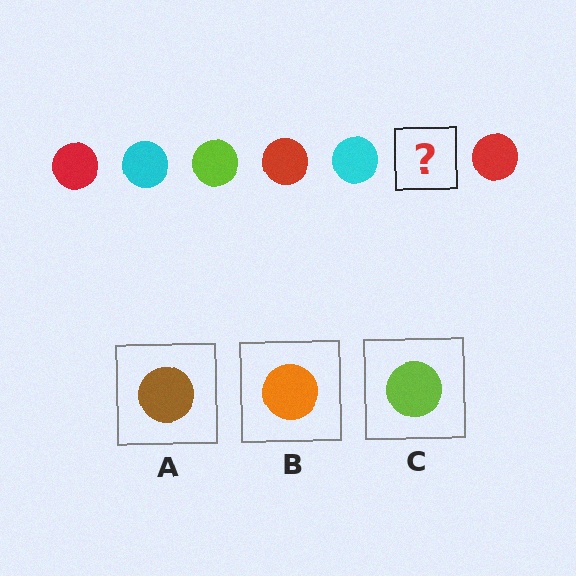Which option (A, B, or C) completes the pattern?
C.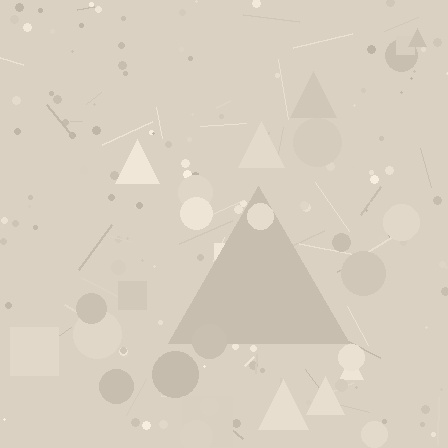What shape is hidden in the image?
A triangle is hidden in the image.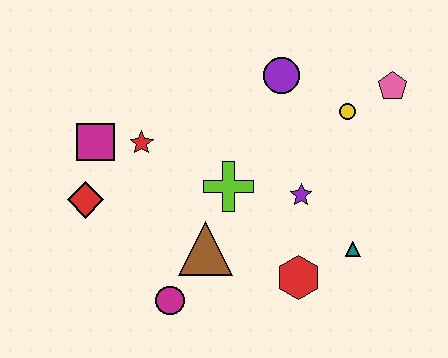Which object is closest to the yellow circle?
The pink pentagon is closest to the yellow circle.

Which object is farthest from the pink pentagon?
The red diamond is farthest from the pink pentagon.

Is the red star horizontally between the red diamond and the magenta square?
No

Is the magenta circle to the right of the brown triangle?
No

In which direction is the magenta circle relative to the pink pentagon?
The magenta circle is to the left of the pink pentagon.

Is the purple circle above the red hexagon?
Yes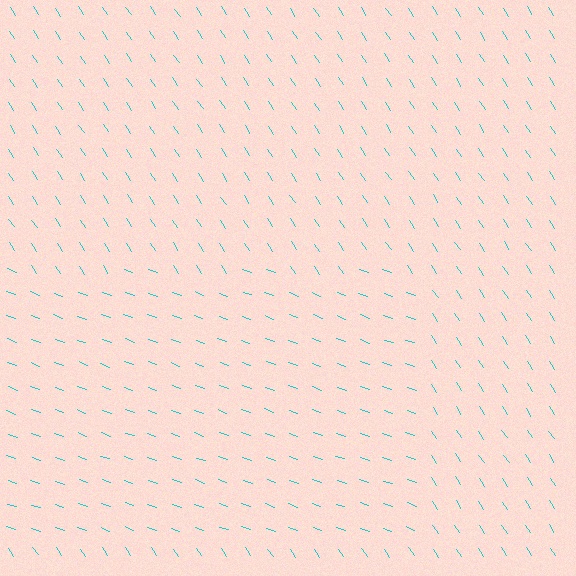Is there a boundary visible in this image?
Yes, there is a texture boundary formed by a change in line orientation.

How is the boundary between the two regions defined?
The boundary is defined purely by a change in line orientation (approximately 37 degrees difference). All lines are the same color and thickness.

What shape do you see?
I see a rectangle.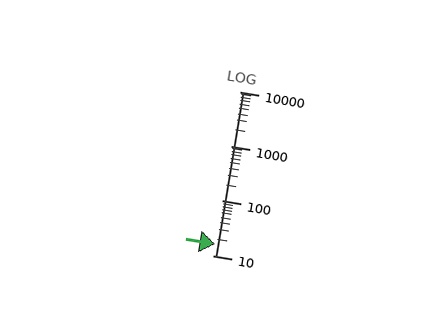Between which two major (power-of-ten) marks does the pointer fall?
The pointer is between 10 and 100.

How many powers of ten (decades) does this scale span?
The scale spans 3 decades, from 10 to 10000.